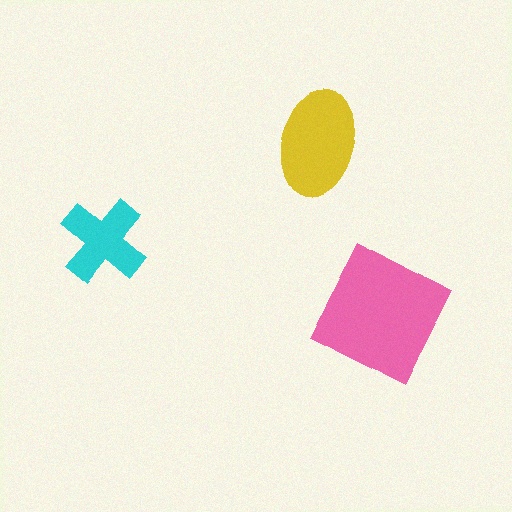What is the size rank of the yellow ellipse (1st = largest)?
2nd.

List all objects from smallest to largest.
The cyan cross, the yellow ellipse, the pink square.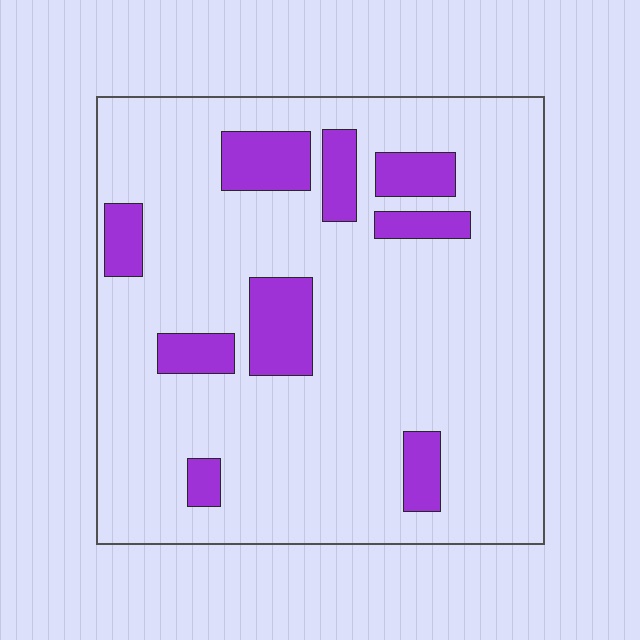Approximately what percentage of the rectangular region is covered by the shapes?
Approximately 15%.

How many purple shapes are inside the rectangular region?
9.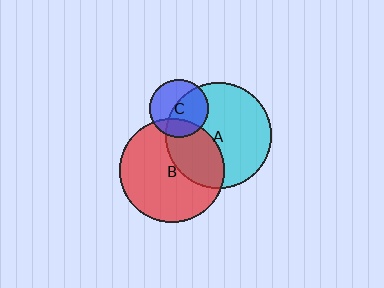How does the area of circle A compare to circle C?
Approximately 3.3 times.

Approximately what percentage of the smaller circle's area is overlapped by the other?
Approximately 25%.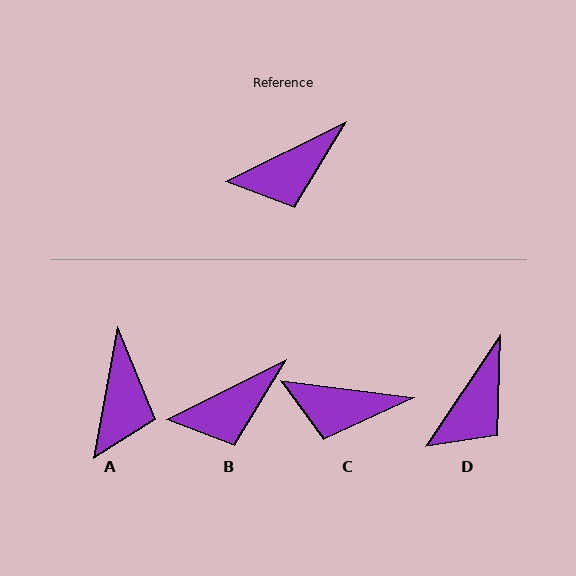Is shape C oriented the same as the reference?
No, it is off by about 34 degrees.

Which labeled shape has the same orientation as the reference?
B.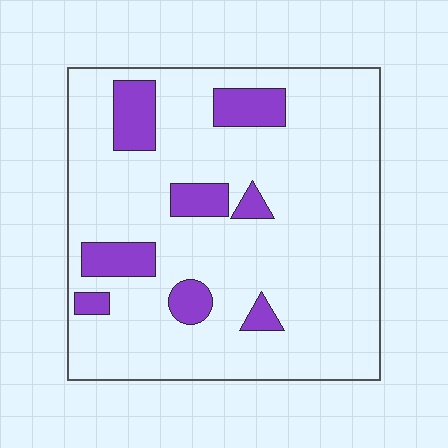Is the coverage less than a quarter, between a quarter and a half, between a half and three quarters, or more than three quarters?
Less than a quarter.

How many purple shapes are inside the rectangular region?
8.